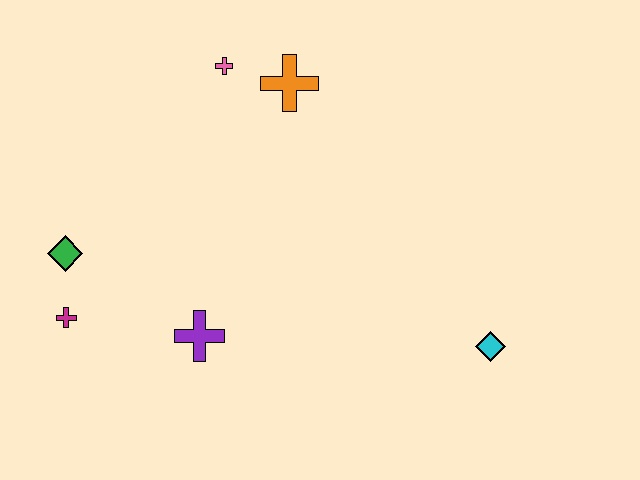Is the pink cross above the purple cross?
Yes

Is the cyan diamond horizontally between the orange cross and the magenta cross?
No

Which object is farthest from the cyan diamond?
The green diamond is farthest from the cyan diamond.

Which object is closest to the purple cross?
The magenta cross is closest to the purple cross.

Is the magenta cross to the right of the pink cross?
No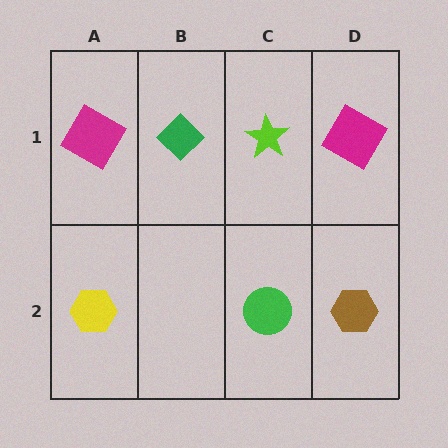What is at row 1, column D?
A magenta diamond.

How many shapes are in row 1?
4 shapes.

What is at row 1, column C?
A lime star.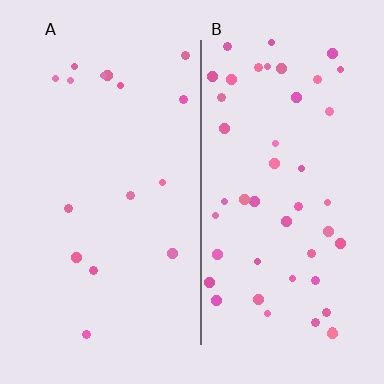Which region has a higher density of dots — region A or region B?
B (the right).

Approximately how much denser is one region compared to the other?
Approximately 2.9× — region B over region A.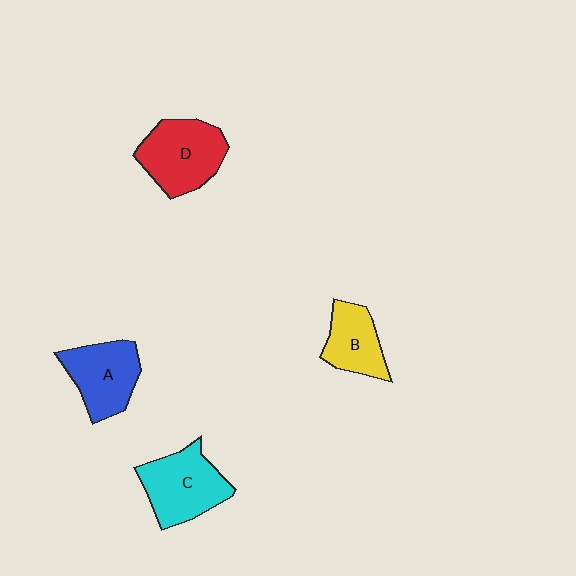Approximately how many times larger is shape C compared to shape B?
Approximately 1.4 times.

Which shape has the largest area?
Shape D (red).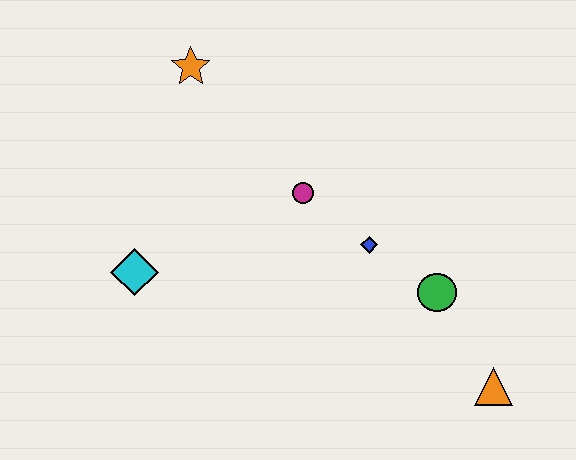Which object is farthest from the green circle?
The orange star is farthest from the green circle.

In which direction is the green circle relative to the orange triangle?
The green circle is above the orange triangle.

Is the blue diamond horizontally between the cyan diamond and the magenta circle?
No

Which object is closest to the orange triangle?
The green circle is closest to the orange triangle.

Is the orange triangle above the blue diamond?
No